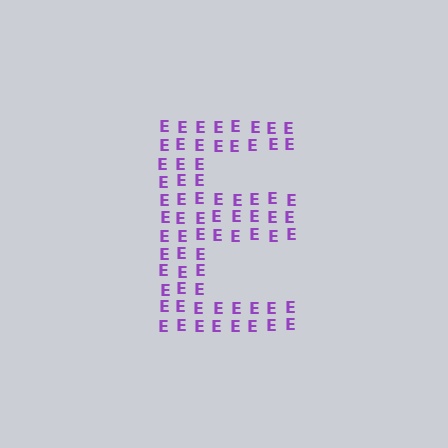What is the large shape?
The large shape is the letter E.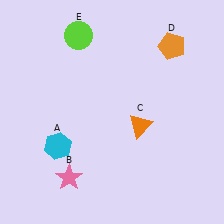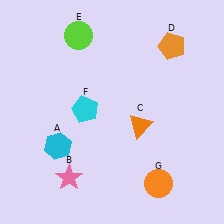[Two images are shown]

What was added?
A cyan pentagon (F), an orange circle (G) were added in Image 2.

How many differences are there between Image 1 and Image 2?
There are 2 differences between the two images.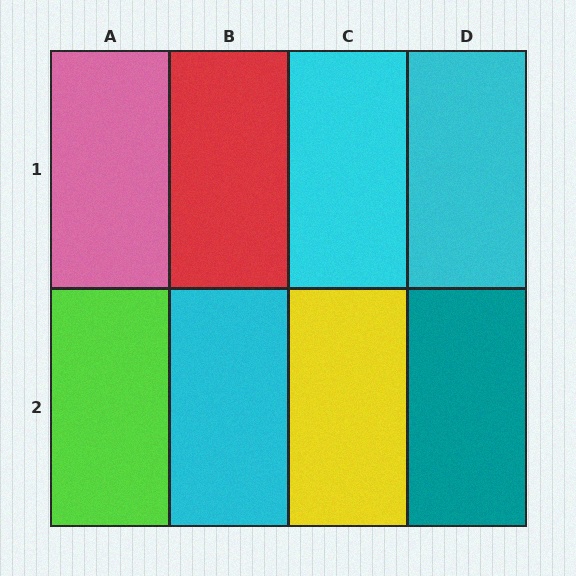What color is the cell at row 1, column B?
Red.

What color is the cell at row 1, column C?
Cyan.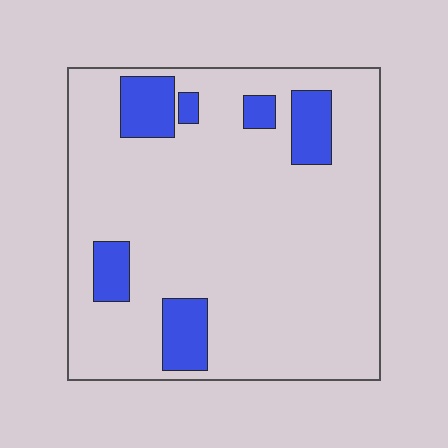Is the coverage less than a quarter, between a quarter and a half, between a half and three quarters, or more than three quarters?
Less than a quarter.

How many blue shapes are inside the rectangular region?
6.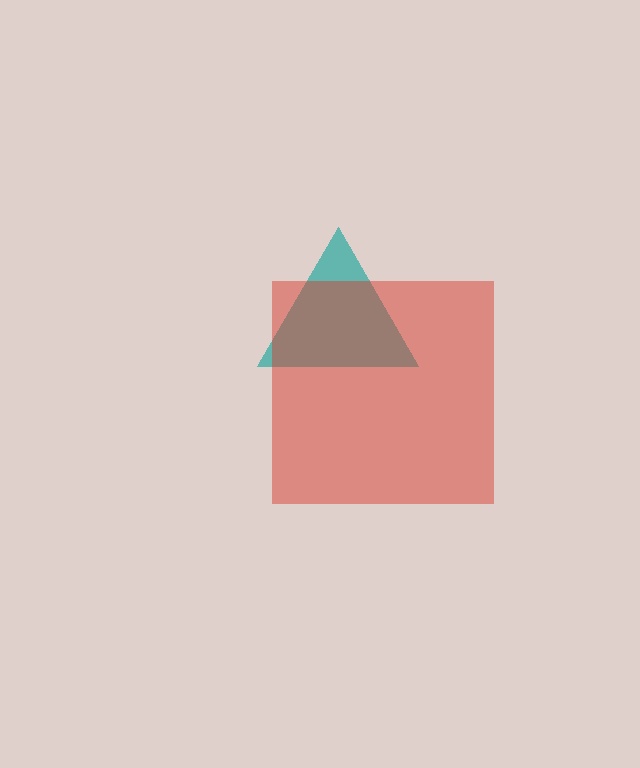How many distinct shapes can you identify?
There are 2 distinct shapes: a teal triangle, a red square.